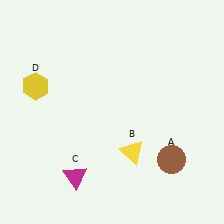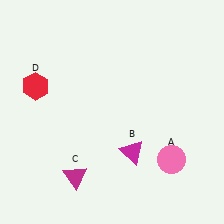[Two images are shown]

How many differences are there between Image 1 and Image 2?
There are 3 differences between the two images.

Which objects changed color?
A changed from brown to pink. B changed from yellow to magenta. D changed from yellow to red.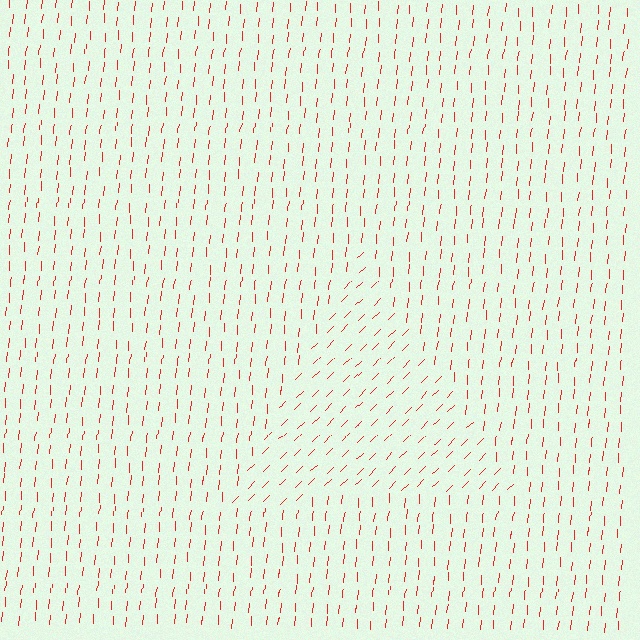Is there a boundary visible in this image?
Yes, there is a texture boundary formed by a change in line orientation.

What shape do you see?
I see a triangle.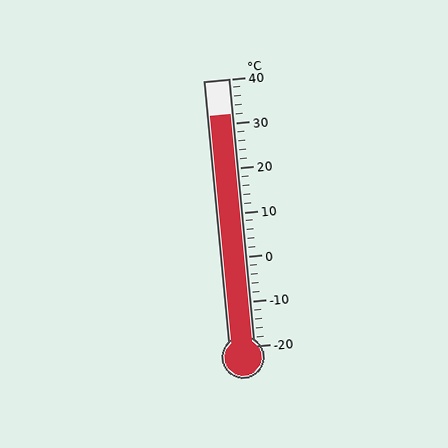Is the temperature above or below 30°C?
The temperature is above 30°C.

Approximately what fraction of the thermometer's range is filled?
The thermometer is filled to approximately 85% of its range.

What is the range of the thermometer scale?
The thermometer scale ranges from -20°C to 40°C.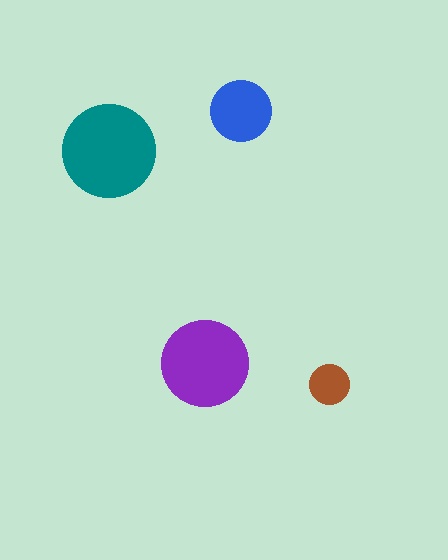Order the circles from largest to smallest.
the teal one, the purple one, the blue one, the brown one.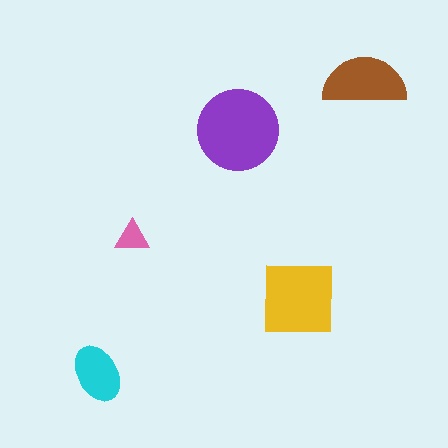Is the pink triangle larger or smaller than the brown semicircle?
Smaller.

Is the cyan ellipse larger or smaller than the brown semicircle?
Smaller.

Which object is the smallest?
The pink triangle.